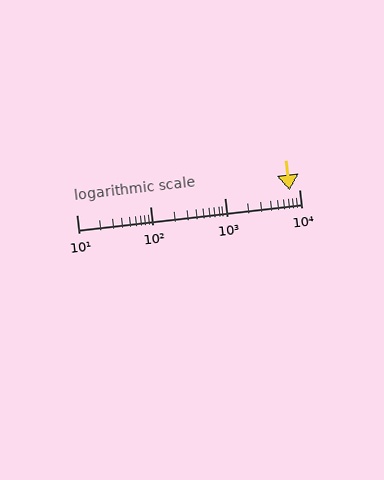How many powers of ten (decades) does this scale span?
The scale spans 3 decades, from 10 to 10000.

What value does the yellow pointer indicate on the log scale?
The pointer indicates approximately 7500.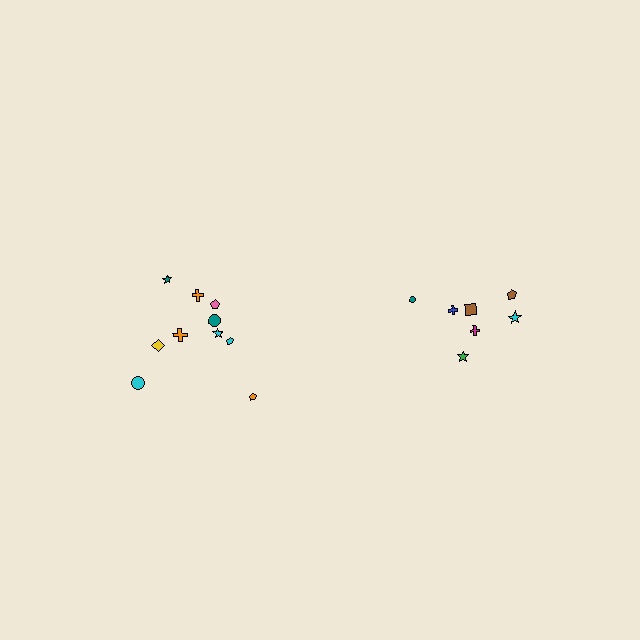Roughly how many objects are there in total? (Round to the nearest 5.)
Roughly 15 objects in total.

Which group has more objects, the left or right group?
The left group.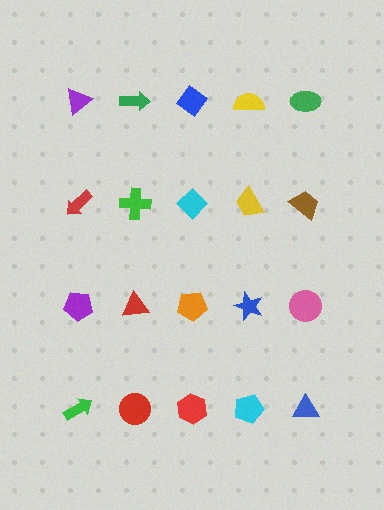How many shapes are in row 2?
5 shapes.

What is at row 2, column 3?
A cyan diamond.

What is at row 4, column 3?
A red hexagon.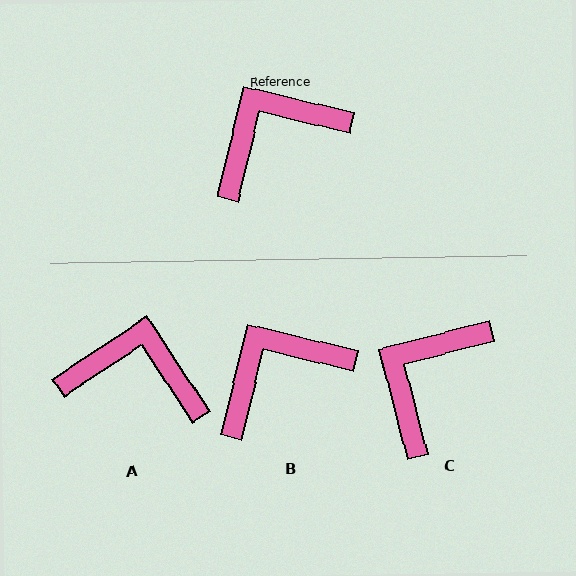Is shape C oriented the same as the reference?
No, it is off by about 28 degrees.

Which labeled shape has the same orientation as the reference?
B.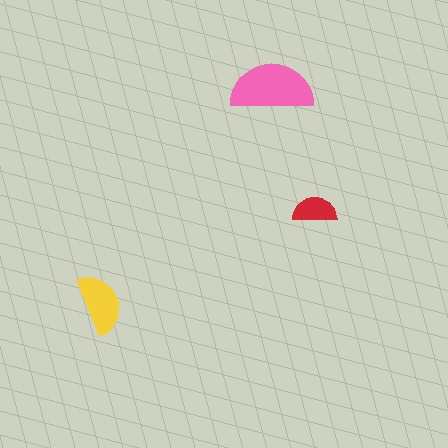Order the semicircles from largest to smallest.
the pink one, the yellow one, the red one.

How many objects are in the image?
There are 3 objects in the image.